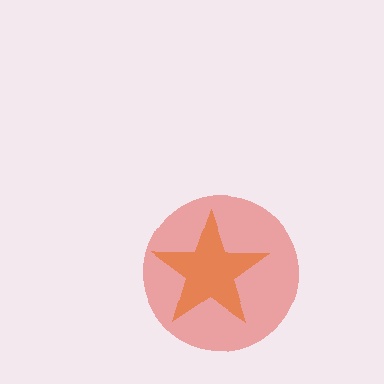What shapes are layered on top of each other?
The layered shapes are: an orange star, a red circle.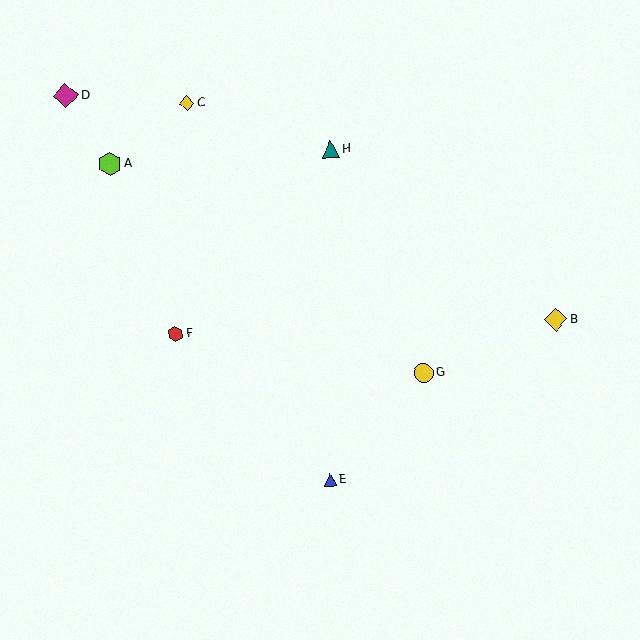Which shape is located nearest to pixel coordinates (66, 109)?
The magenta diamond (labeled D) at (66, 96) is nearest to that location.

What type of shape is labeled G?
Shape G is a yellow circle.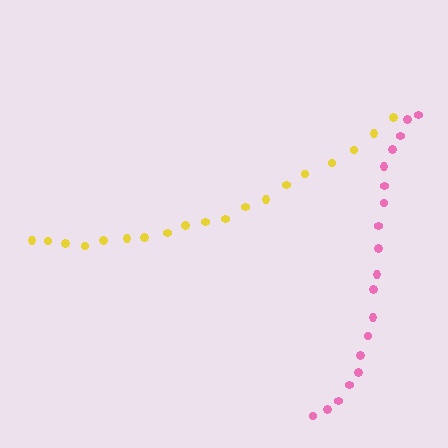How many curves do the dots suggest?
There are 2 distinct paths.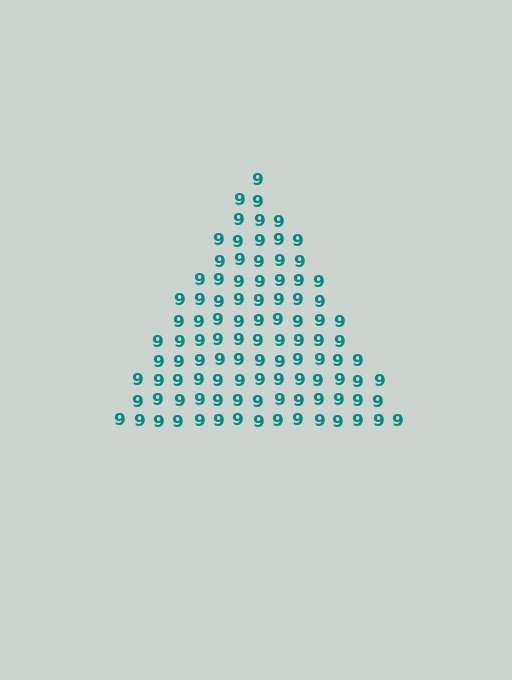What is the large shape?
The large shape is a triangle.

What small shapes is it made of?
It is made of small digit 9's.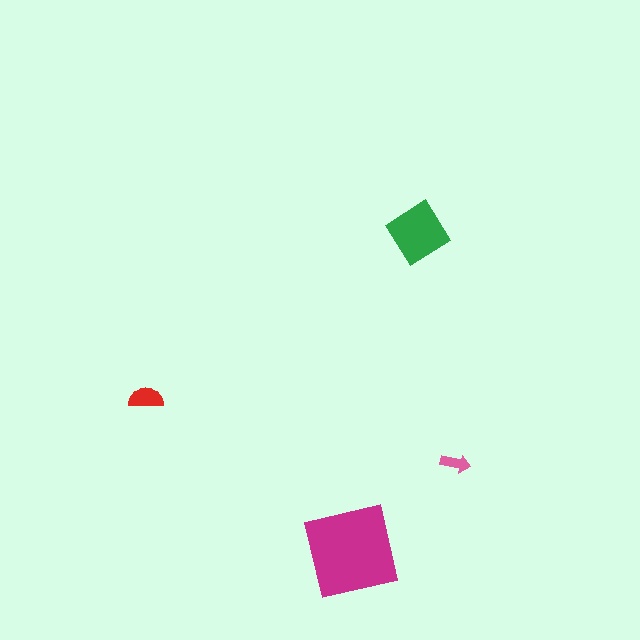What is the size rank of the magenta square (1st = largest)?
1st.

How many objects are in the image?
There are 4 objects in the image.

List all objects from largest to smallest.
The magenta square, the green diamond, the red semicircle, the pink arrow.